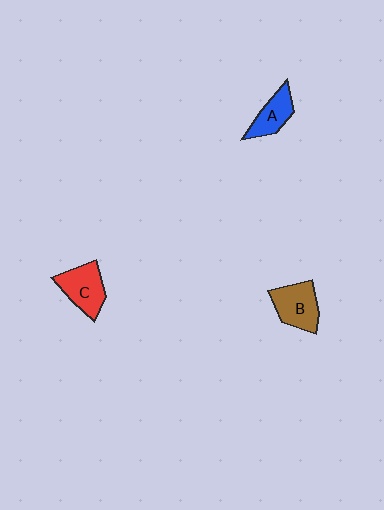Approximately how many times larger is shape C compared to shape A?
Approximately 1.3 times.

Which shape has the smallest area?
Shape A (blue).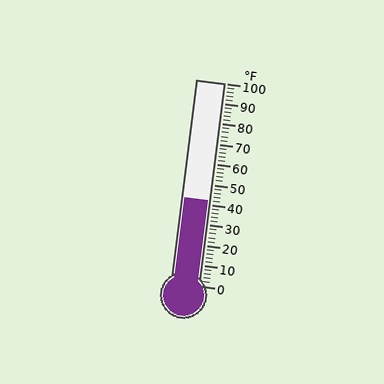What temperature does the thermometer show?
The thermometer shows approximately 42°F.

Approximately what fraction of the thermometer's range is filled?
The thermometer is filled to approximately 40% of its range.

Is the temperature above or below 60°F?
The temperature is below 60°F.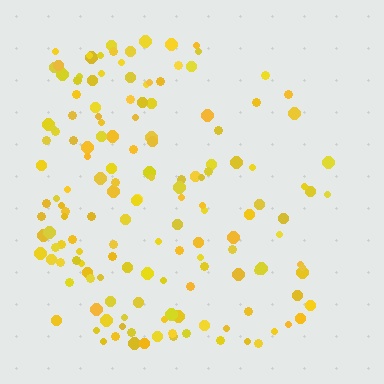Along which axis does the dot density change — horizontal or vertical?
Horizontal.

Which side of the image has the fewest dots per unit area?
The right.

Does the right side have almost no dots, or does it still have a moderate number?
Still a moderate number, just noticeably fewer than the left.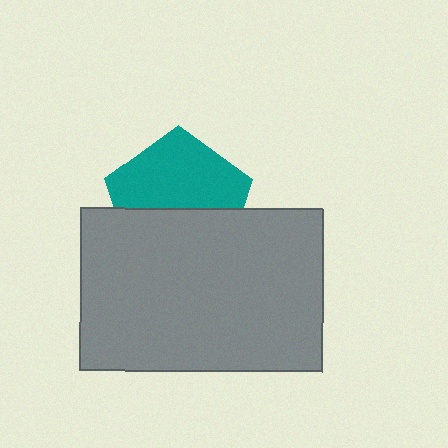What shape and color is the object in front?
The object in front is a gray rectangle.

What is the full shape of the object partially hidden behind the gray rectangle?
The partially hidden object is a teal pentagon.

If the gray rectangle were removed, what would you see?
You would see the complete teal pentagon.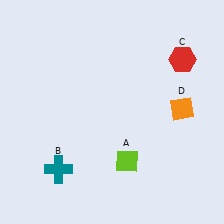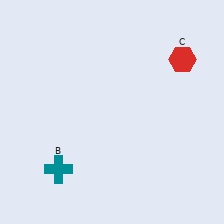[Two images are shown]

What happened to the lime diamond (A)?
The lime diamond (A) was removed in Image 2. It was in the bottom-right area of Image 1.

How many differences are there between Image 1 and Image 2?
There are 2 differences between the two images.